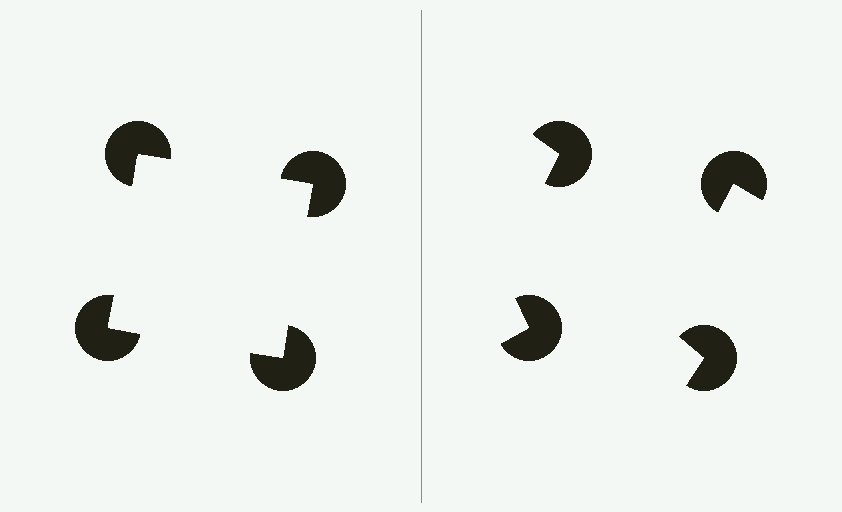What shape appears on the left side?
An illusory square.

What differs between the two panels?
The pac-man discs are positioned identically on both sides; only the wedge orientations differ. On the left they align to a square; on the right they are misaligned.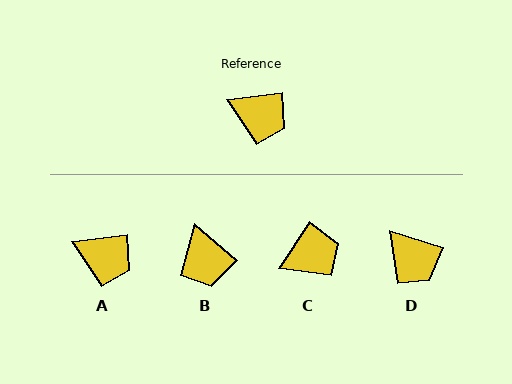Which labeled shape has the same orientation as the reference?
A.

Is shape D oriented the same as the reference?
No, it is off by about 26 degrees.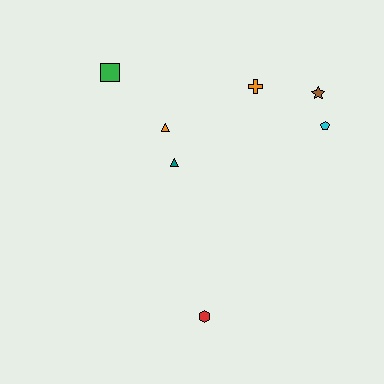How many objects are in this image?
There are 7 objects.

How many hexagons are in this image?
There is 1 hexagon.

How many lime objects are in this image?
There are no lime objects.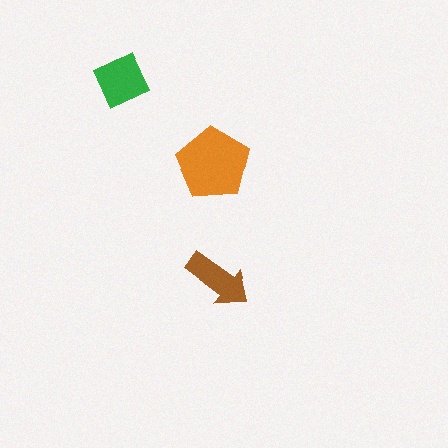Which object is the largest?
The orange pentagon.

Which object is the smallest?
The brown arrow.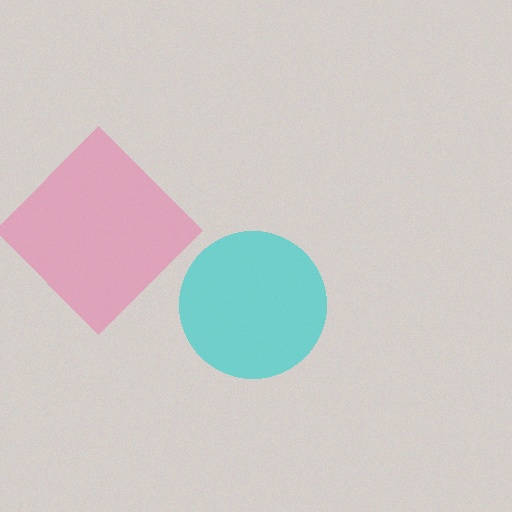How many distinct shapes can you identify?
There are 2 distinct shapes: a pink diamond, a cyan circle.